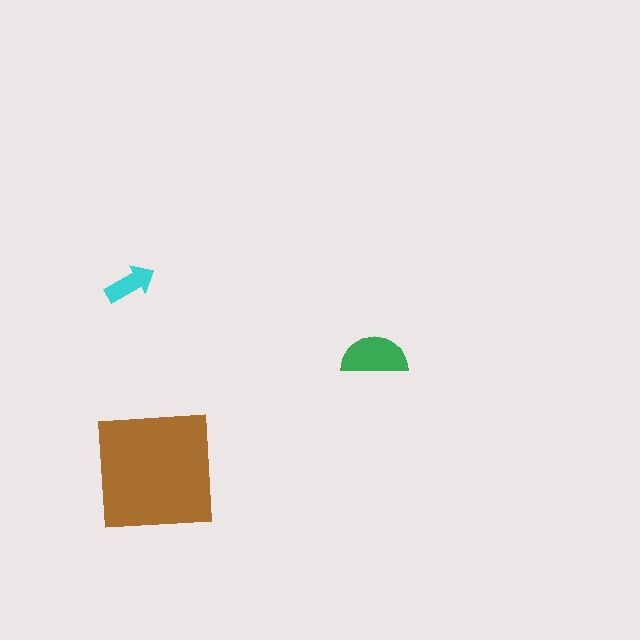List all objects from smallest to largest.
The cyan arrow, the green semicircle, the brown square.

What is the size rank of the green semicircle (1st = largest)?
2nd.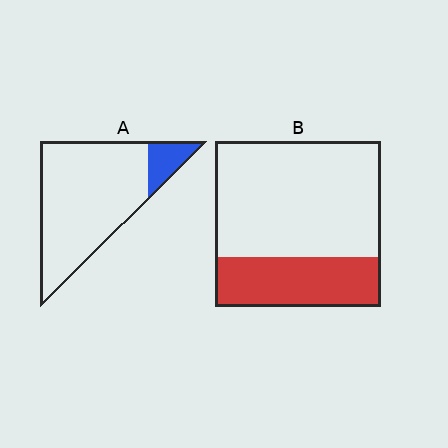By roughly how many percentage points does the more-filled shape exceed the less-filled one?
By roughly 15 percentage points (B over A).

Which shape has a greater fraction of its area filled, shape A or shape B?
Shape B.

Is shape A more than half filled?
No.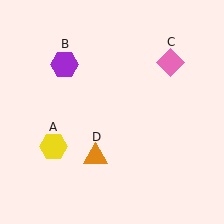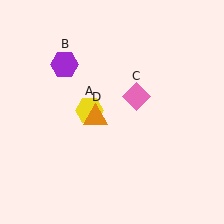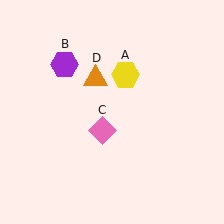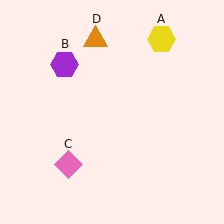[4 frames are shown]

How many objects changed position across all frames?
3 objects changed position: yellow hexagon (object A), pink diamond (object C), orange triangle (object D).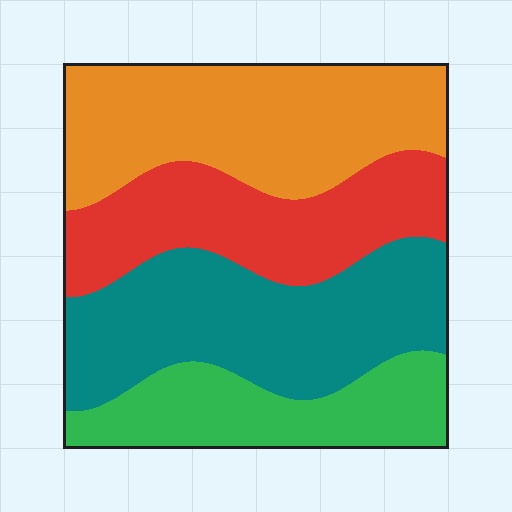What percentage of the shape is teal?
Teal takes up between a quarter and a half of the shape.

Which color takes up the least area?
Green, at roughly 20%.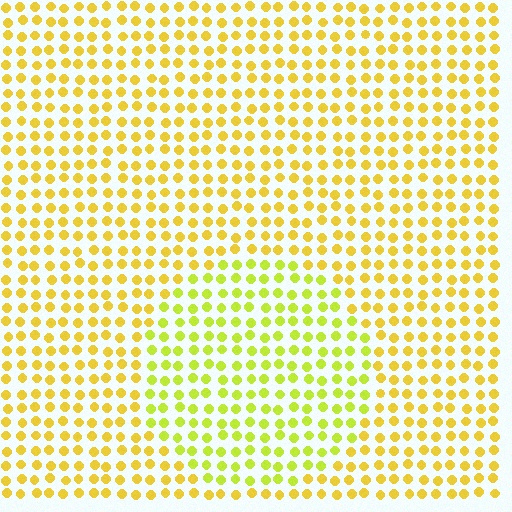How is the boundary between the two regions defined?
The boundary is defined purely by a slight shift in hue (about 26 degrees). Spacing, size, and orientation are identical on both sides.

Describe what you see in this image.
The image is filled with small yellow elements in a uniform arrangement. A circle-shaped region is visible where the elements are tinted to a slightly different hue, forming a subtle color boundary.